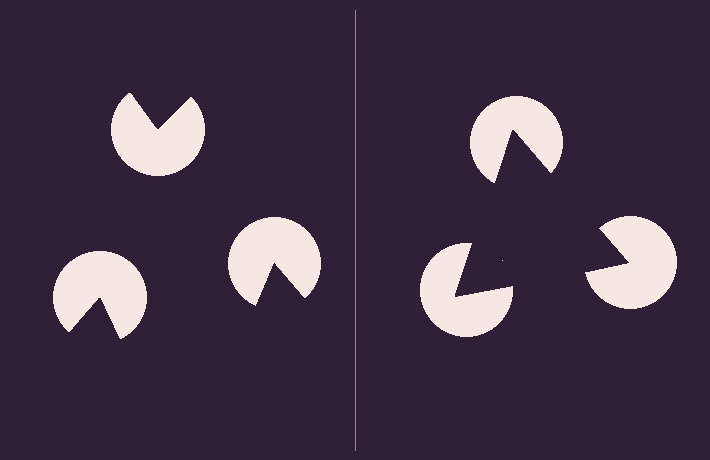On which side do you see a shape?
An illusory triangle appears on the right side. On the left side the wedge cuts are rotated, so no coherent shape forms.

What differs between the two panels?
The pac-man discs are positioned identically on both sides; only the wedge orientations differ. On the right they align to a triangle; on the left they are misaligned.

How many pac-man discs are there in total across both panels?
6 — 3 on each side.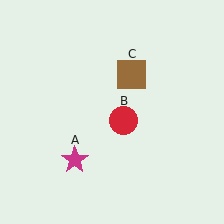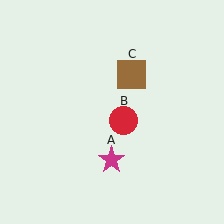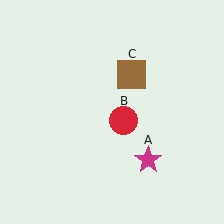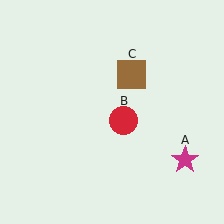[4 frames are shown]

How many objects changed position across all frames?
1 object changed position: magenta star (object A).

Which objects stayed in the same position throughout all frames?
Red circle (object B) and brown square (object C) remained stationary.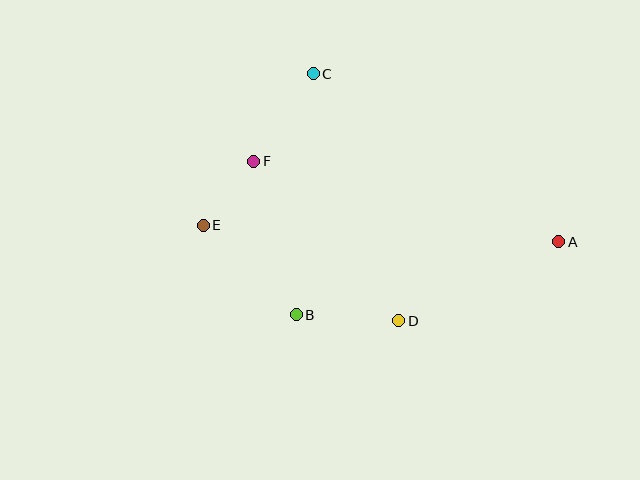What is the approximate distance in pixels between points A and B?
The distance between A and B is approximately 272 pixels.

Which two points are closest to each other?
Points E and F are closest to each other.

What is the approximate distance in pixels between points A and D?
The distance between A and D is approximately 179 pixels.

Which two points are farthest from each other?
Points A and E are farthest from each other.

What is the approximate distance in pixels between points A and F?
The distance between A and F is approximately 315 pixels.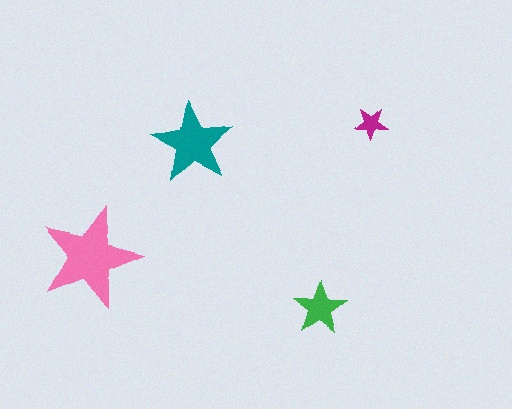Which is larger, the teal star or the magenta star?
The teal one.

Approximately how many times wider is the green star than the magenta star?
About 1.5 times wider.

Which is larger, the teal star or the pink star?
The pink one.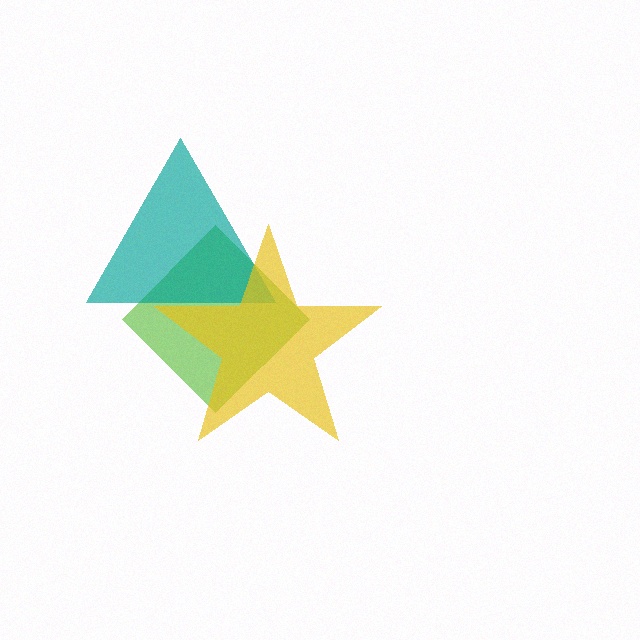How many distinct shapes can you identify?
There are 3 distinct shapes: a lime diamond, a teal triangle, a yellow star.